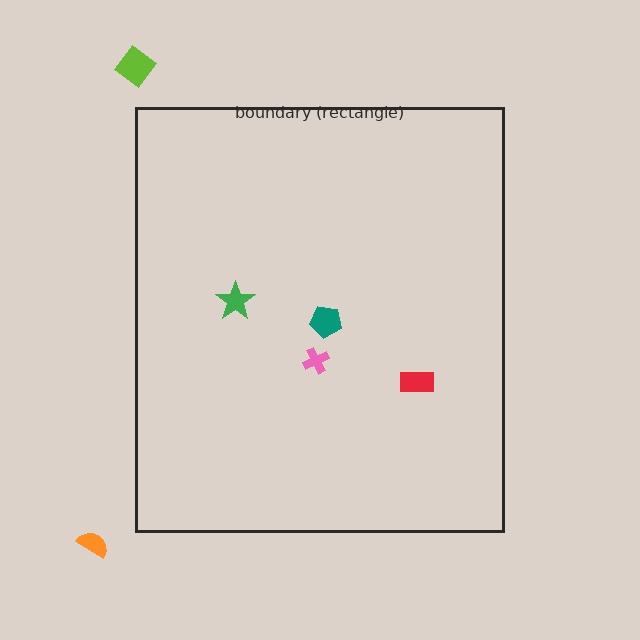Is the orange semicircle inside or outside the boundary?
Outside.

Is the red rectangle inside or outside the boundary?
Inside.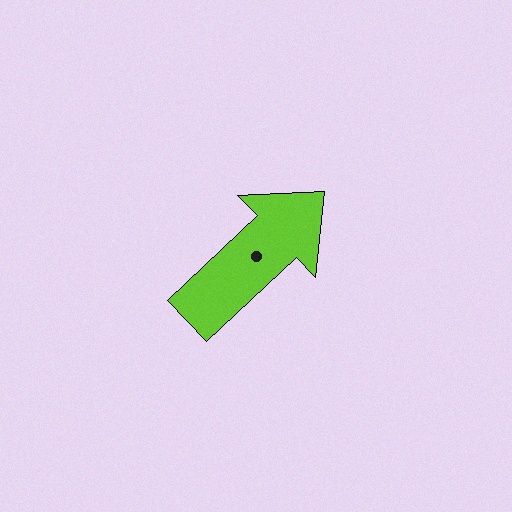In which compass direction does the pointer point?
Northeast.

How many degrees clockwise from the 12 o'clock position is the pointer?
Approximately 47 degrees.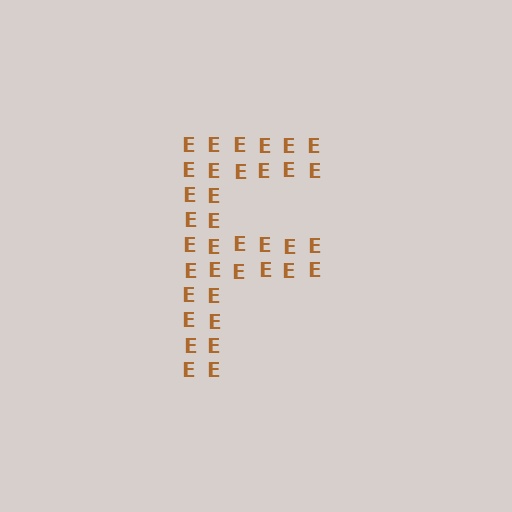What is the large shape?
The large shape is the letter F.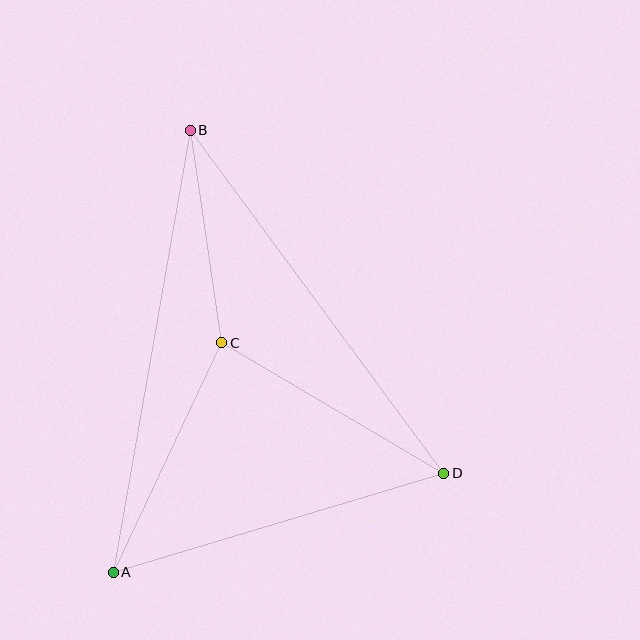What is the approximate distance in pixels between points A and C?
The distance between A and C is approximately 254 pixels.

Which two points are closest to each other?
Points B and C are closest to each other.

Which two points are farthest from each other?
Points A and B are farthest from each other.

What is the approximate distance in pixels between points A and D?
The distance between A and D is approximately 345 pixels.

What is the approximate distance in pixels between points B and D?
The distance between B and D is approximately 426 pixels.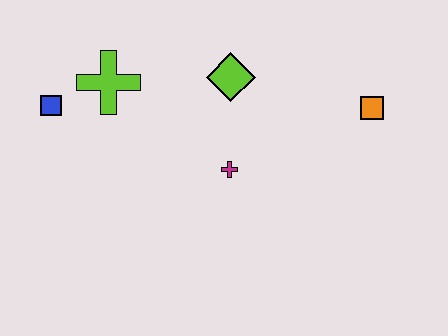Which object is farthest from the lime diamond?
The blue square is farthest from the lime diamond.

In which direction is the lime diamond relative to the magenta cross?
The lime diamond is above the magenta cross.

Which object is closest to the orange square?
The lime diamond is closest to the orange square.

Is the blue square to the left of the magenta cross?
Yes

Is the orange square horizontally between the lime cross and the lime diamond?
No